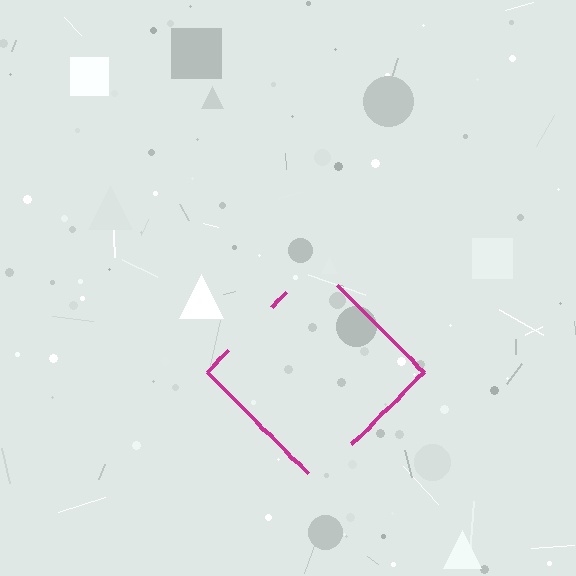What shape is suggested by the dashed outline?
The dashed outline suggests a diamond.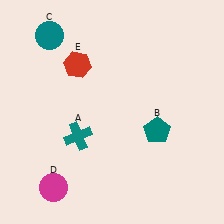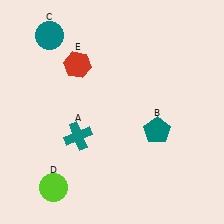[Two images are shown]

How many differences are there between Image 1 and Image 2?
There is 1 difference between the two images.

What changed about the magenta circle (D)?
In Image 1, D is magenta. In Image 2, it changed to lime.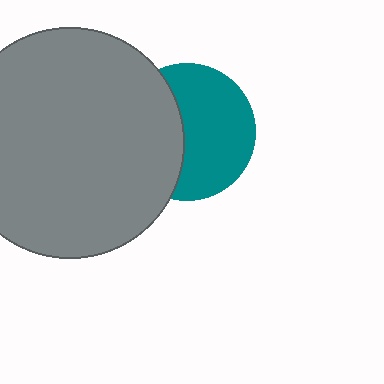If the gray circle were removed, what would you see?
You would see the complete teal circle.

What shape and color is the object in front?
The object in front is a gray circle.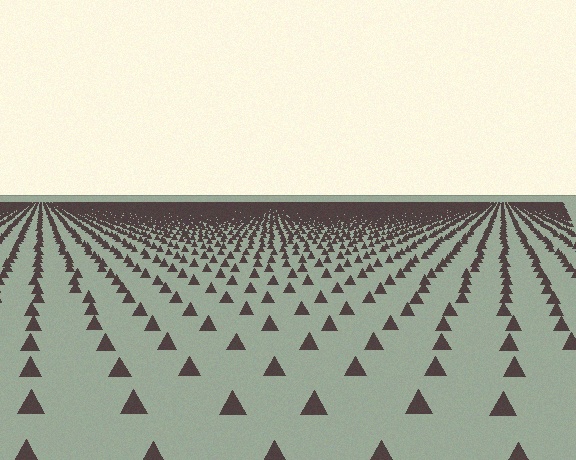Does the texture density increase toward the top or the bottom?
Density increases toward the top.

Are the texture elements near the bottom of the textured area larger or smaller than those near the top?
Larger. Near the bottom, elements are closer to the viewer and appear at a bigger on-screen size.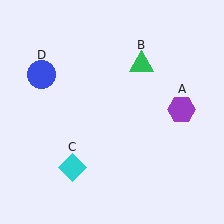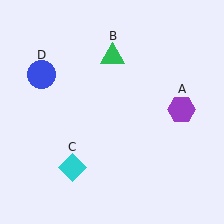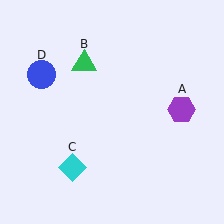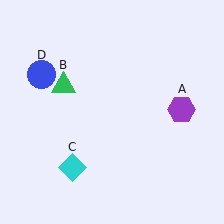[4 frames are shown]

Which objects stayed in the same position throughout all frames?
Purple hexagon (object A) and cyan diamond (object C) and blue circle (object D) remained stationary.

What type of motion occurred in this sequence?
The green triangle (object B) rotated counterclockwise around the center of the scene.